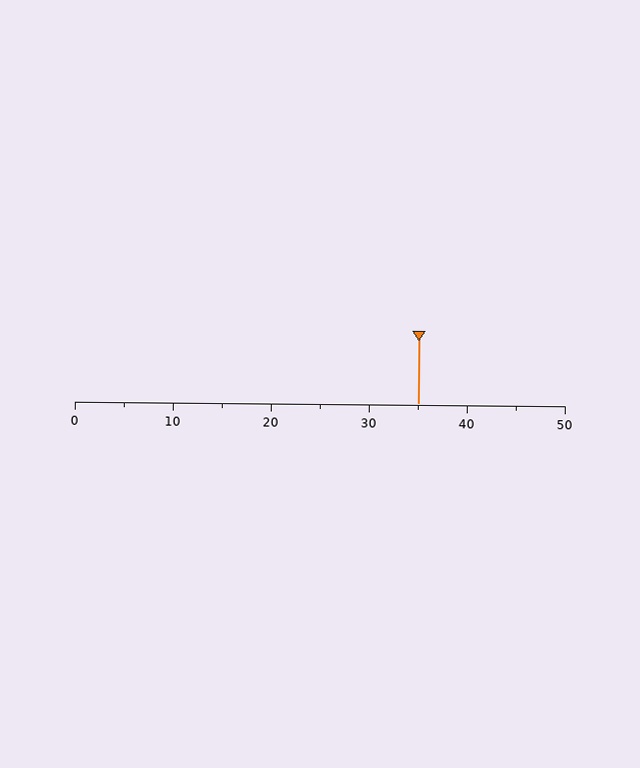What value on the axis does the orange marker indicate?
The marker indicates approximately 35.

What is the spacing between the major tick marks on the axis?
The major ticks are spaced 10 apart.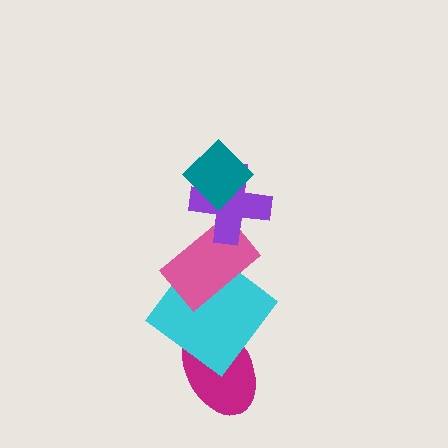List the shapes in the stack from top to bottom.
From top to bottom: the teal diamond, the purple cross, the pink rectangle, the cyan diamond, the magenta ellipse.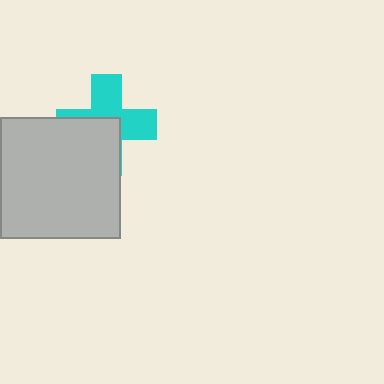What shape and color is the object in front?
The object in front is a light gray square.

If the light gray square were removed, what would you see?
You would see the complete cyan cross.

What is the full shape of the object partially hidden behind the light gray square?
The partially hidden object is a cyan cross.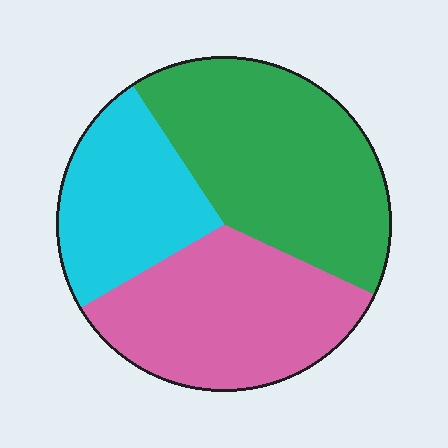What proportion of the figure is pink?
Pink covers 34% of the figure.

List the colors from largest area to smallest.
From largest to smallest: green, pink, cyan.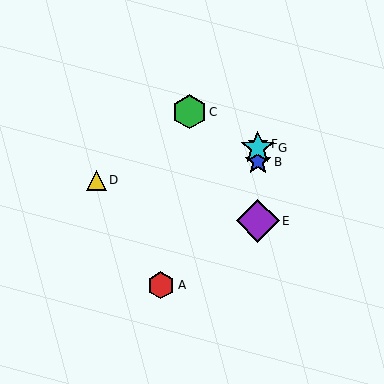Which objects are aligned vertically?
Objects B, E, F, G are aligned vertically.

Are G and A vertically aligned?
No, G is at x≈258 and A is at x≈161.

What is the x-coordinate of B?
Object B is at x≈258.